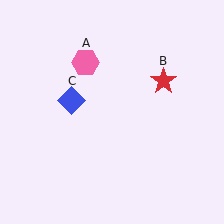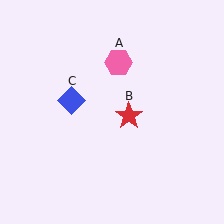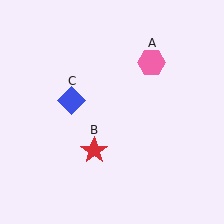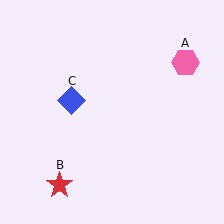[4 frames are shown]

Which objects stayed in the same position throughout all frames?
Blue diamond (object C) remained stationary.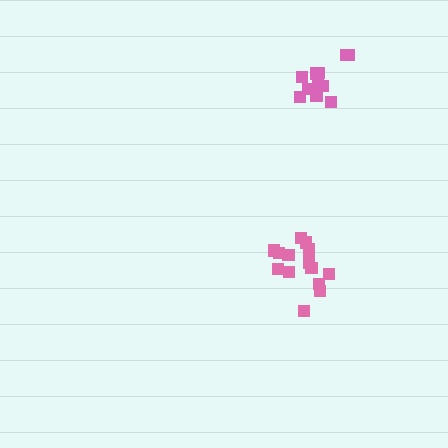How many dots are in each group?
Group 1: 15 dots, Group 2: 11 dots (26 total).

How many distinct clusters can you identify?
There are 2 distinct clusters.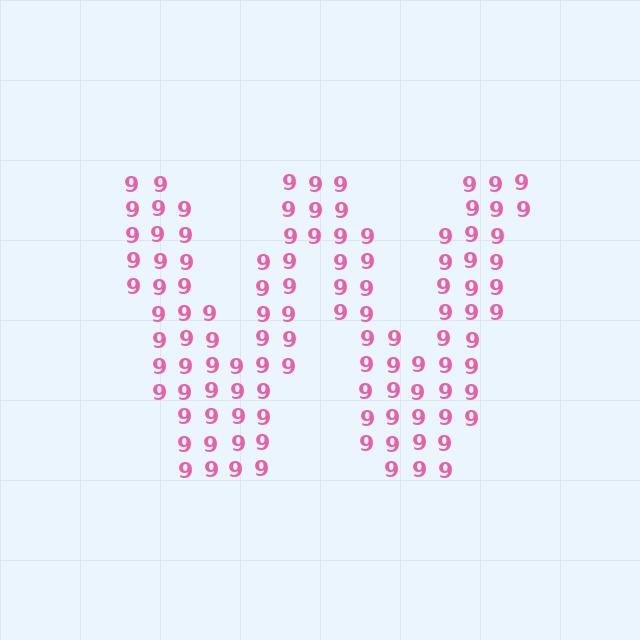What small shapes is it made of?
It is made of small digit 9's.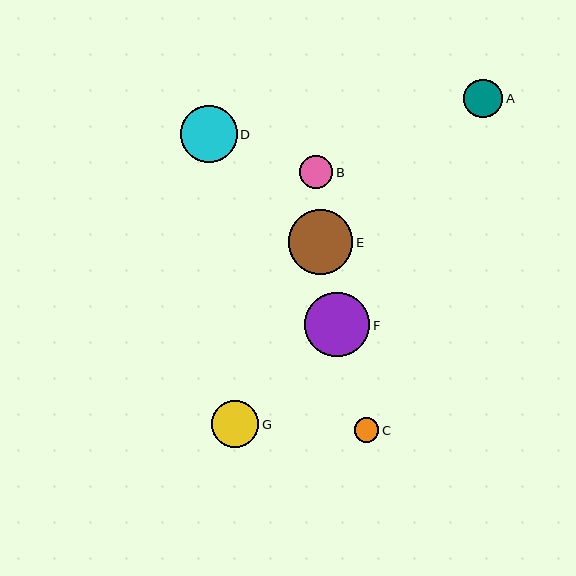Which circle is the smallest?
Circle C is the smallest with a size of approximately 25 pixels.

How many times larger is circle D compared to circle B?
Circle D is approximately 1.7 times the size of circle B.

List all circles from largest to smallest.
From largest to smallest: F, E, D, G, A, B, C.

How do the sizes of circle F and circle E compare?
Circle F and circle E are approximately the same size.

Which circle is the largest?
Circle F is the largest with a size of approximately 65 pixels.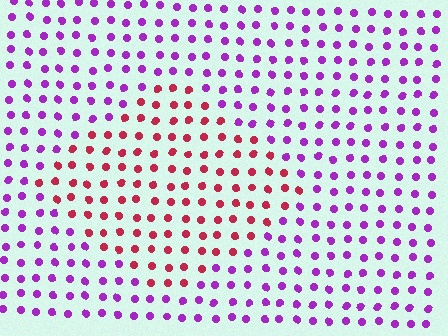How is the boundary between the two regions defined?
The boundary is defined purely by a slight shift in hue (about 57 degrees). Spacing, size, and orientation are identical on both sides.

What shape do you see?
I see a diamond.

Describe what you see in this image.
The image is filled with small purple elements in a uniform arrangement. A diamond-shaped region is visible where the elements are tinted to a slightly different hue, forming a subtle color boundary.